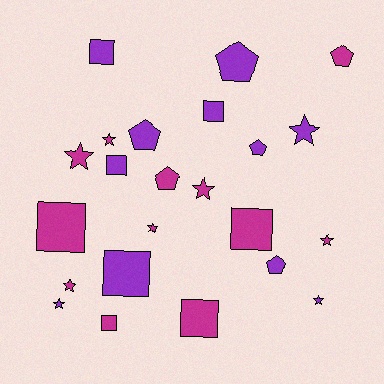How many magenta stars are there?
There are 6 magenta stars.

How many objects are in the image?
There are 23 objects.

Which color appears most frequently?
Magenta, with 12 objects.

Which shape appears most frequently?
Star, with 9 objects.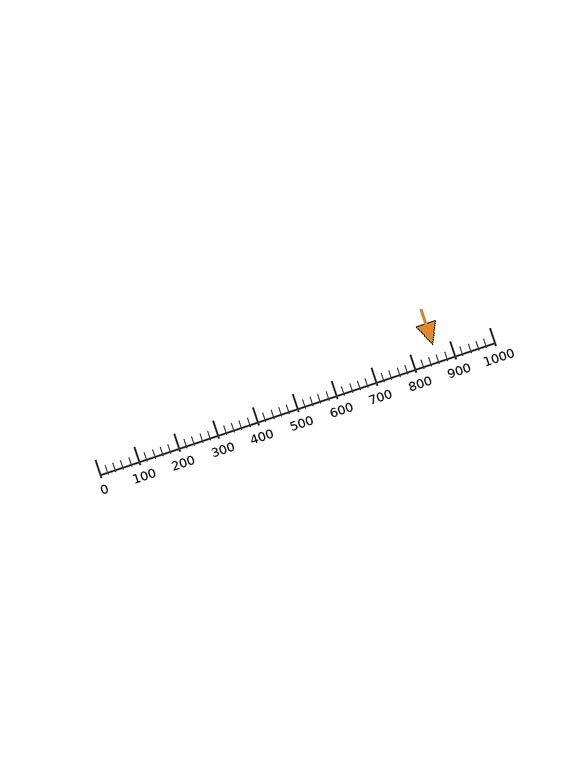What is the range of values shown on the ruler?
The ruler shows values from 0 to 1000.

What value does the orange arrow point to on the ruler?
The orange arrow points to approximately 860.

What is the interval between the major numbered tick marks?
The major tick marks are spaced 100 units apart.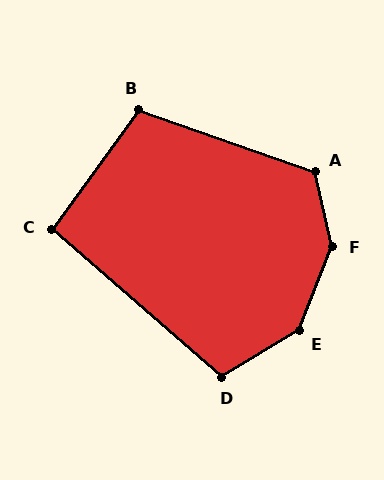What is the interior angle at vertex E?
Approximately 142 degrees (obtuse).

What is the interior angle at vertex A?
Approximately 123 degrees (obtuse).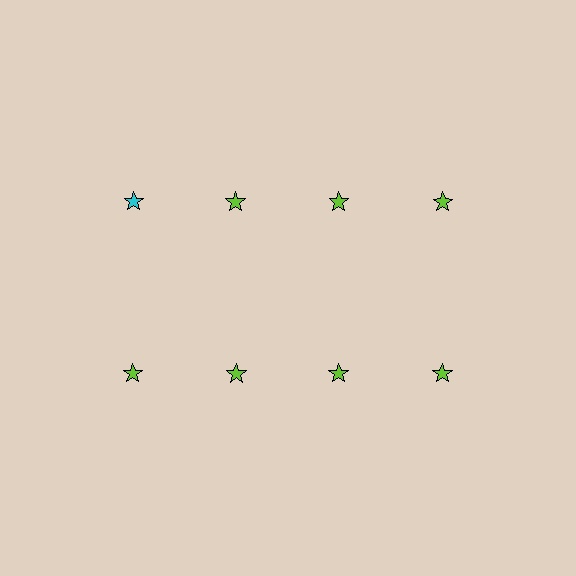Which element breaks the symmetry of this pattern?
The cyan star in the top row, leftmost column breaks the symmetry. All other shapes are lime stars.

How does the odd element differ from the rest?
It has a different color: cyan instead of lime.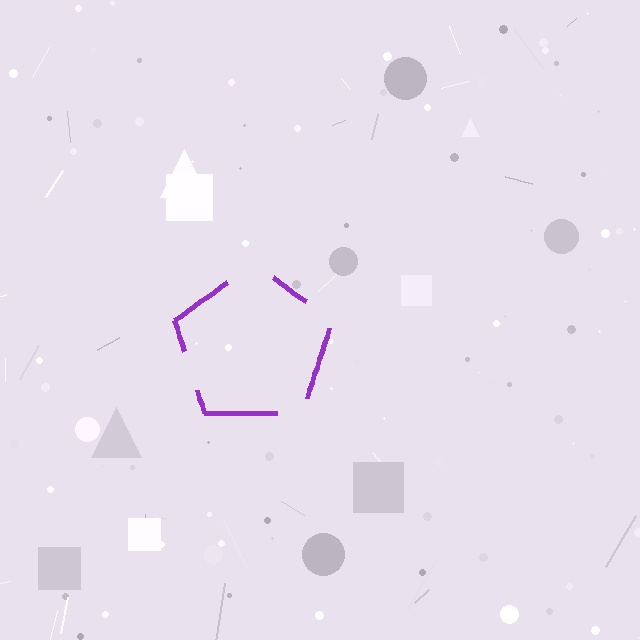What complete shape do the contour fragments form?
The contour fragments form a pentagon.